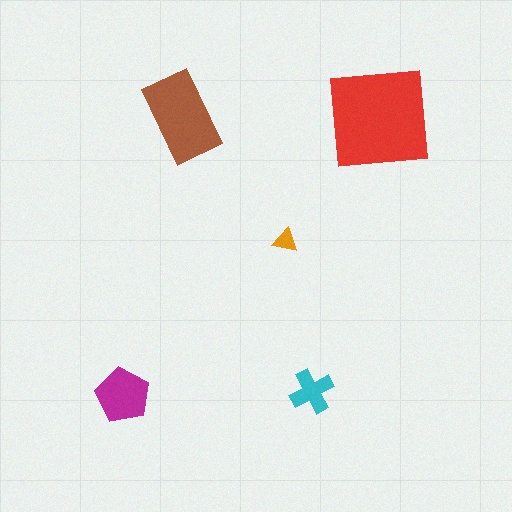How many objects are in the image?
There are 5 objects in the image.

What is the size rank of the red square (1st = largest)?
1st.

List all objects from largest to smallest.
The red square, the brown rectangle, the magenta pentagon, the cyan cross, the orange triangle.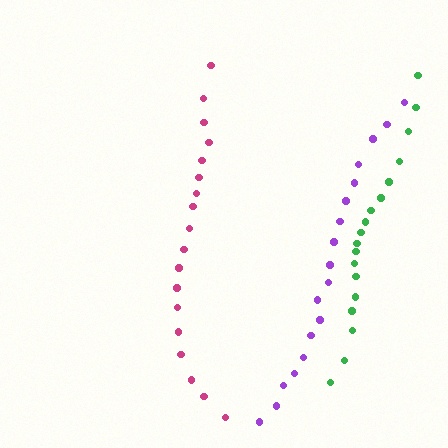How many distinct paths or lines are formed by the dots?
There are 3 distinct paths.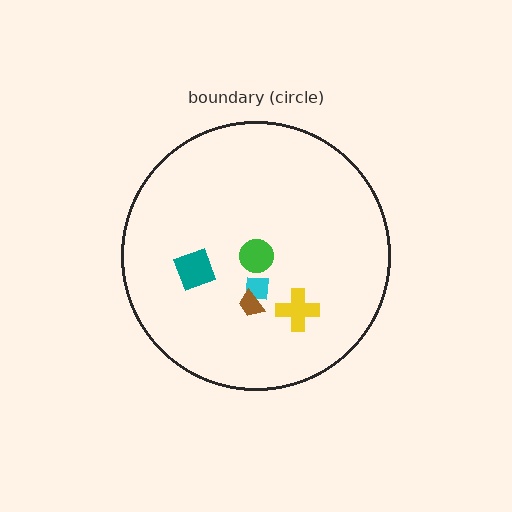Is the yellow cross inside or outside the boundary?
Inside.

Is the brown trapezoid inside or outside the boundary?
Inside.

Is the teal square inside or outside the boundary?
Inside.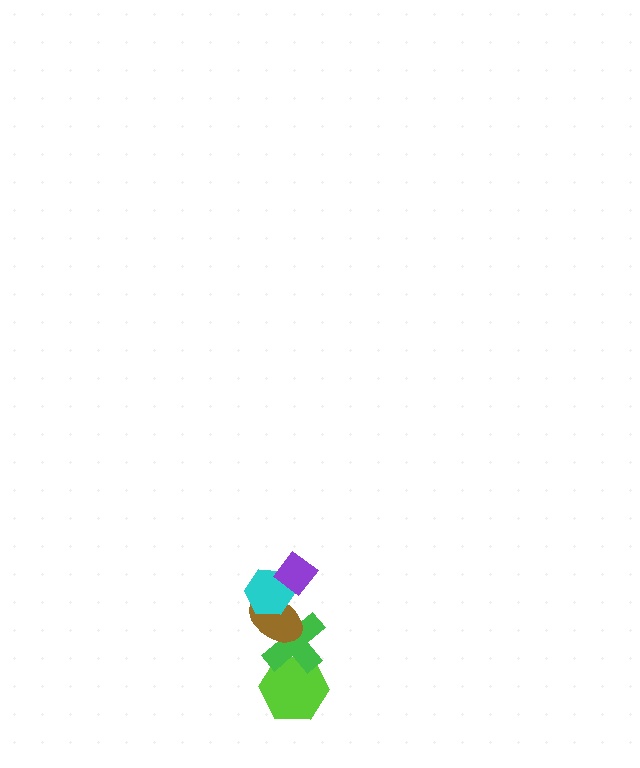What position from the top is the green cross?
The green cross is 4th from the top.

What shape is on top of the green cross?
The brown ellipse is on top of the green cross.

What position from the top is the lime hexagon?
The lime hexagon is 5th from the top.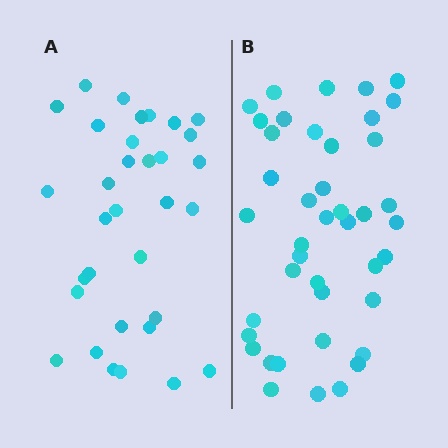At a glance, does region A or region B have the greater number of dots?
Region B (the right region) has more dots.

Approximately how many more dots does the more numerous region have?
Region B has roughly 8 or so more dots than region A.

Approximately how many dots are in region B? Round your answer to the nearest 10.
About 40 dots. (The exact count is 42, which rounds to 40.)